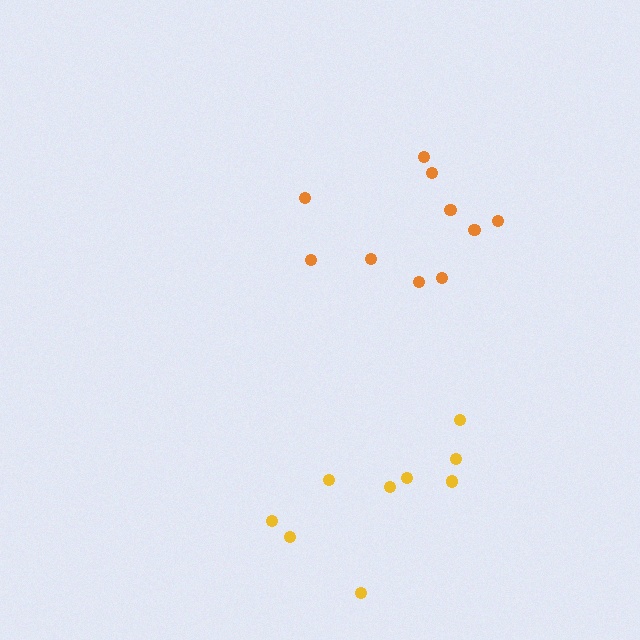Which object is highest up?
The orange cluster is topmost.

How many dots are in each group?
Group 1: 10 dots, Group 2: 9 dots (19 total).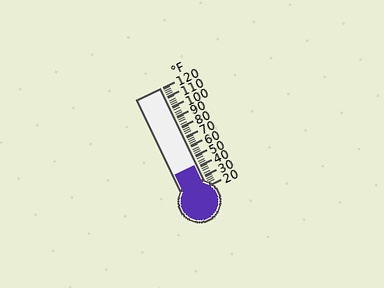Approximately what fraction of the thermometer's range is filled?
The thermometer is filled to approximately 20% of its range.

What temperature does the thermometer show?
The thermometer shows approximately 42°F.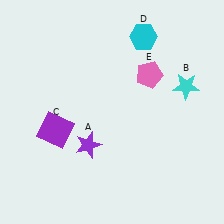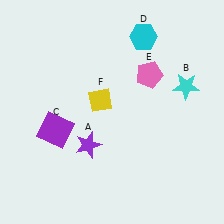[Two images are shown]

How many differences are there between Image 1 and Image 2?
There is 1 difference between the two images.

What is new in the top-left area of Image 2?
A yellow diamond (F) was added in the top-left area of Image 2.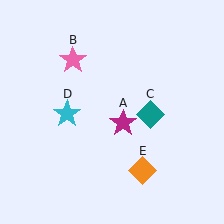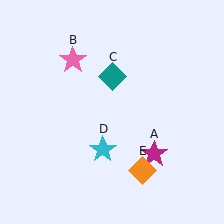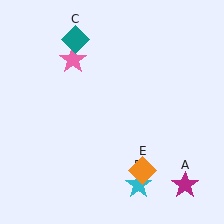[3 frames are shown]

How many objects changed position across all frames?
3 objects changed position: magenta star (object A), teal diamond (object C), cyan star (object D).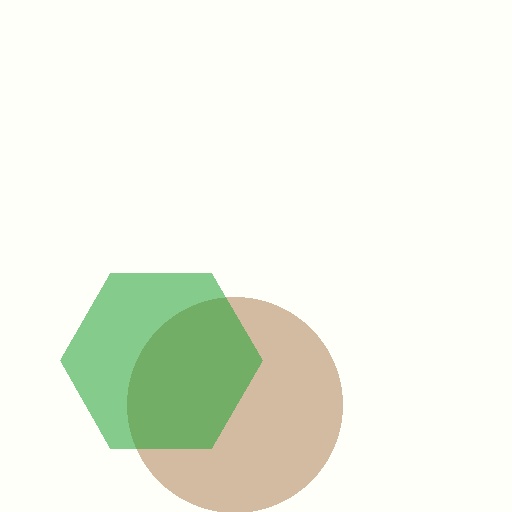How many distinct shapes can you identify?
There are 2 distinct shapes: a brown circle, a green hexagon.